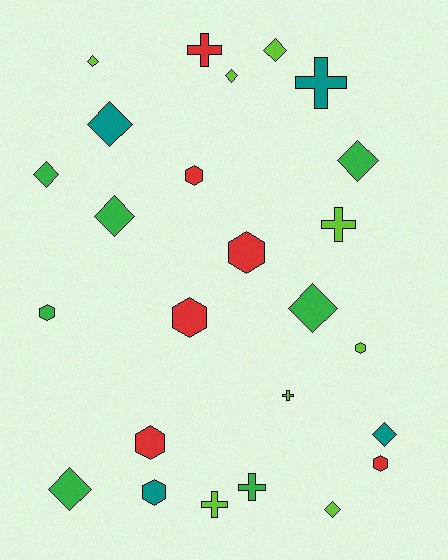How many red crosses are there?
There is 1 red cross.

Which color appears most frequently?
Lime, with 8 objects.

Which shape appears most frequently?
Diamond, with 11 objects.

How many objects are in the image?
There are 25 objects.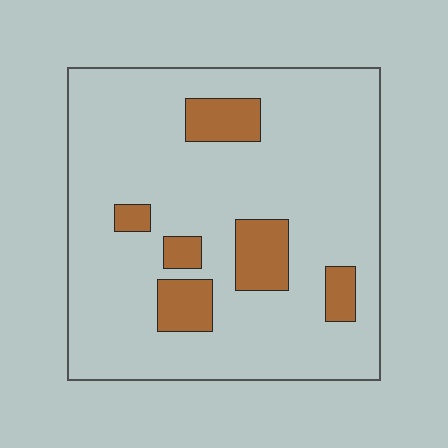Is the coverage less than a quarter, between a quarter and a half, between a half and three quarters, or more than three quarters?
Less than a quarter.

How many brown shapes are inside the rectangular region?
6.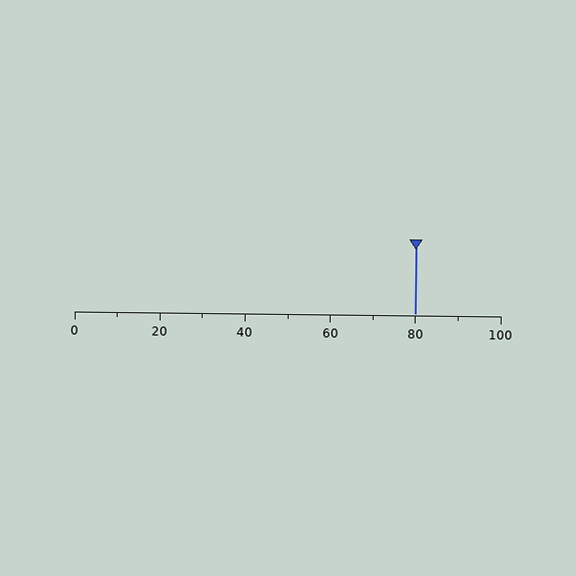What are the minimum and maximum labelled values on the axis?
The axis runs from 0 to 100.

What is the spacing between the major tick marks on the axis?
The major ticks are spaced 20 apart.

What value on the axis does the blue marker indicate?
The marker indicates approximately 80.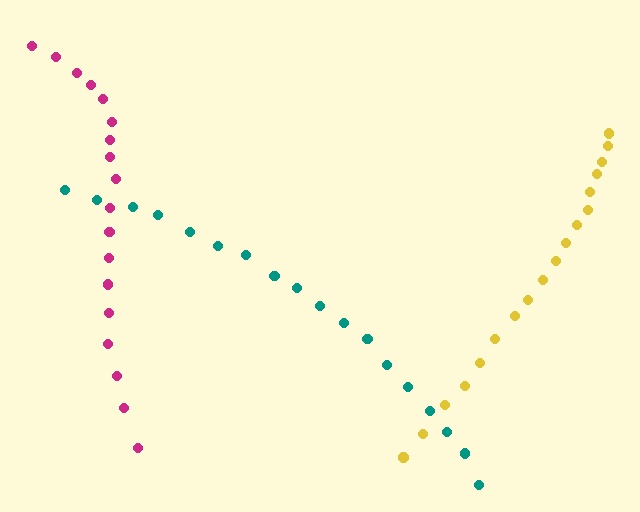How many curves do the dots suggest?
There are 3 distinct paths.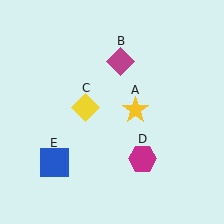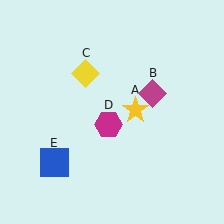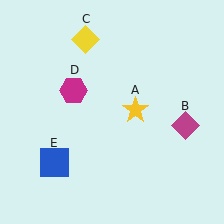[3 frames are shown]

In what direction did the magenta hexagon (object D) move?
The magenta hexagon (object D) moved up and to the left.